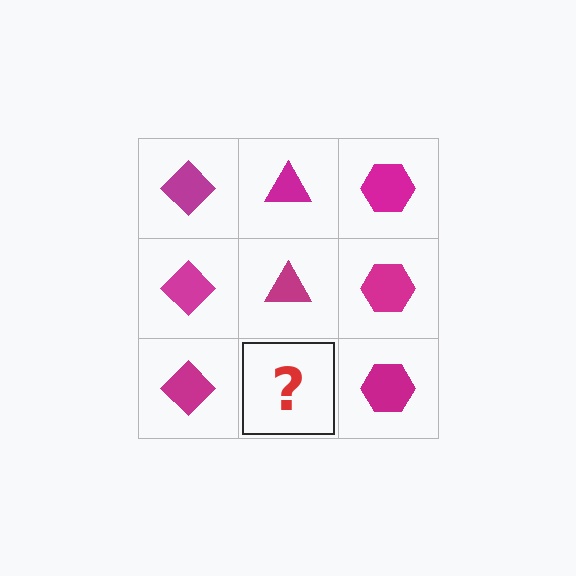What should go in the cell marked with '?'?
The missing cell should contain a magenta triangle.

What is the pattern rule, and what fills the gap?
The rule is that each column has a consistent shape. The gap should be filled with a magenta triangle.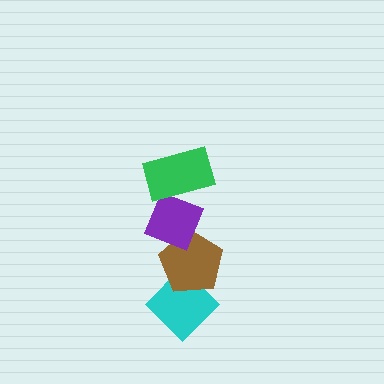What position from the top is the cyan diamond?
The cyan diamond is 4th from the top.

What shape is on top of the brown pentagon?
The purple diamond is on top of the brown pentagon.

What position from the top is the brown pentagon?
The brown pentagon is 3rd from the top.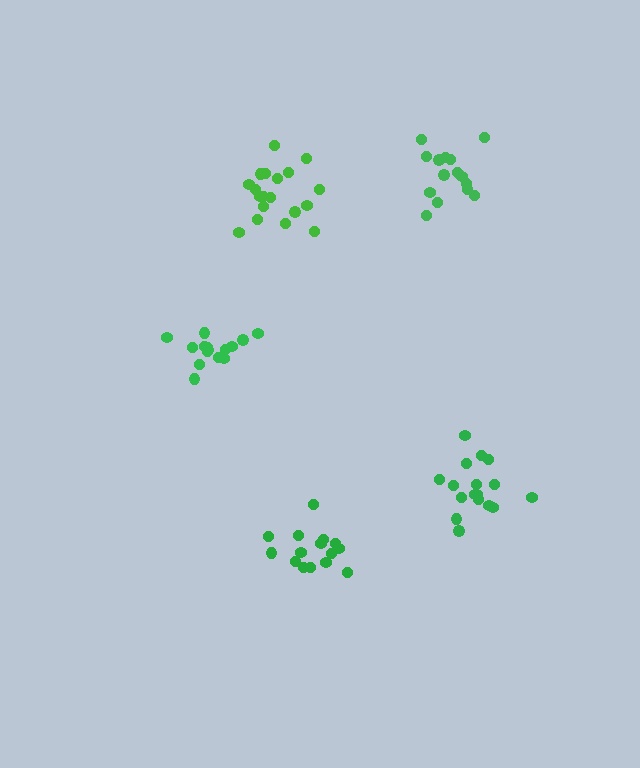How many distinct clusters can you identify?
There are 5 distinct clusters.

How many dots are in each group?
Group 1: 15 dots, Group 2: 17 dots, Group 3: 19 dots, Group 4: 15 dots, Group 5: 15 dots (81 total).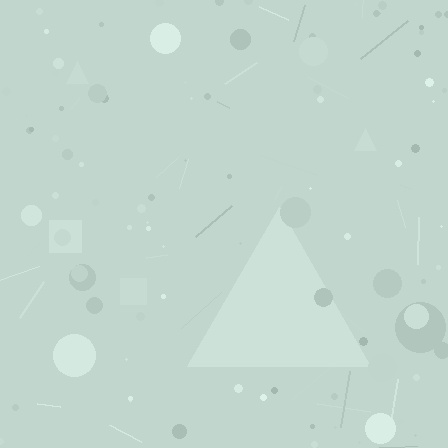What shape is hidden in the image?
A triangle is hidden in the image.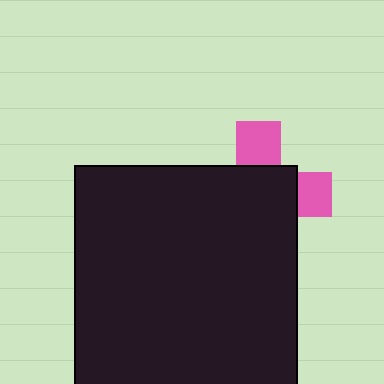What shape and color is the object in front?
The object in front is a black square.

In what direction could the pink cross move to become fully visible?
The pink cross could move toward the upper-right. That would shift it out from behind the black square entirely.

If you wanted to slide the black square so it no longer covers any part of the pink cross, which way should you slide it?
Slide it toward the lower-left — that is the most direct way to separate the two shapes.